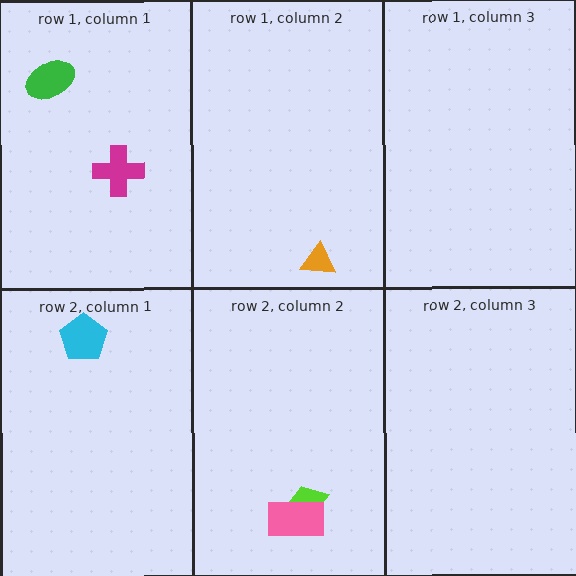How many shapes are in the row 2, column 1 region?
1.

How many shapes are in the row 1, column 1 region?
2.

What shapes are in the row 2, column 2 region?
The lime trapezoid, the pink rectangle.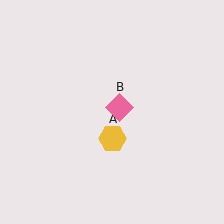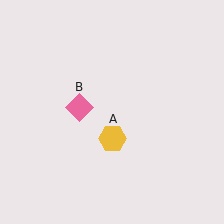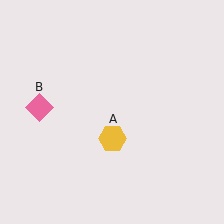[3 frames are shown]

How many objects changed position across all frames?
1 object changed position: pink diamond (object B).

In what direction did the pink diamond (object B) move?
The pink diamond (object B) moved left.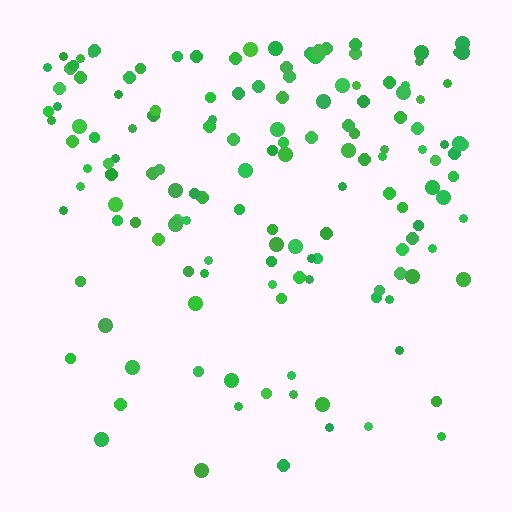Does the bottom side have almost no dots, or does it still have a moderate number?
Still a moderate number, just noticeably fewer than the top.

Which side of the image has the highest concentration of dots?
The top.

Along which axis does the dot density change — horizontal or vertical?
Vertical.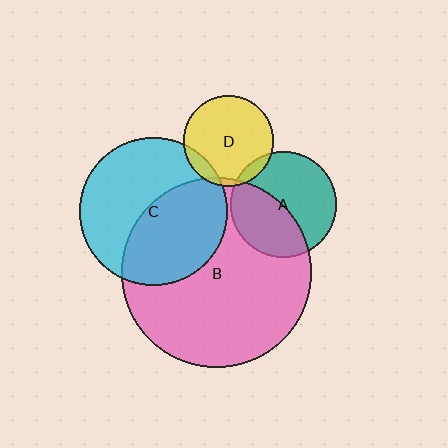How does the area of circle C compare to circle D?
Approximately 2.7 times.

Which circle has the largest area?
Circle B (pink).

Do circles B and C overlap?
Yes.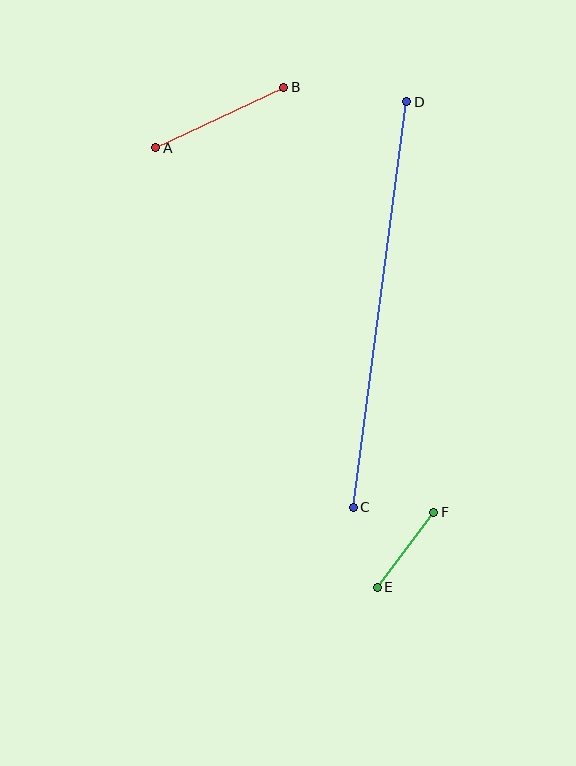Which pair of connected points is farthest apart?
Points C and D are farthest apart.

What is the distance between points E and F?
The distance is approximately 94 pixels.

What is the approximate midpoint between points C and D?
The midpoint is at approximately (380, 305) pixels.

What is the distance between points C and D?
The distance is approximately 409 pixels.